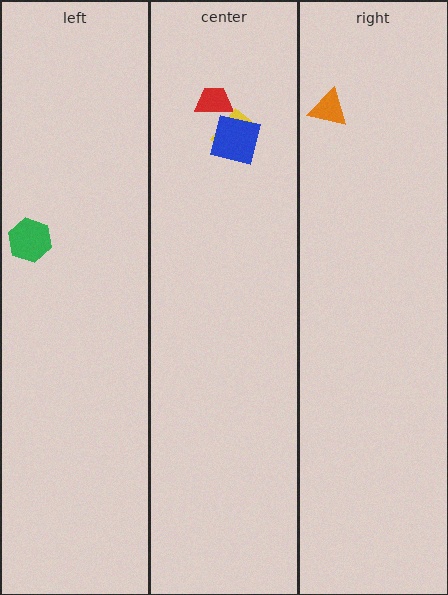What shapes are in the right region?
The orange triangle.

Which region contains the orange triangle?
The right region.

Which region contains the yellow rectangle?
The center region.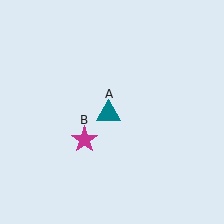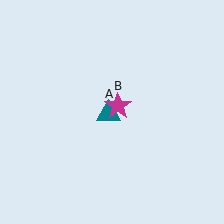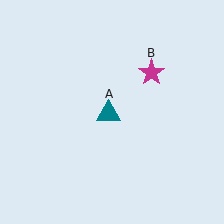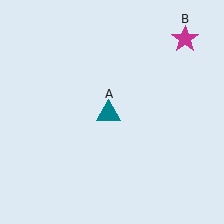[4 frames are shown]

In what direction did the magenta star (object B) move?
The magenta star (object B) moved up and to the right.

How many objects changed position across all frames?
1 object changed position: magenta star (object B).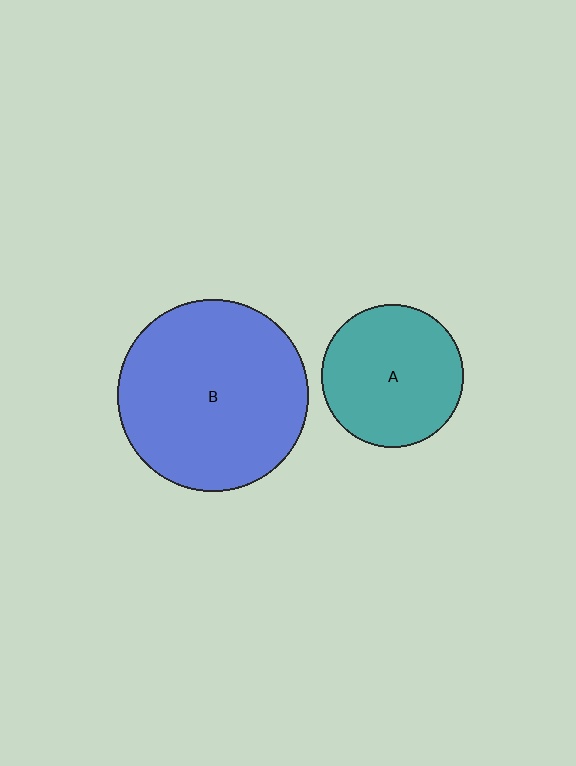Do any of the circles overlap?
No, none of the circles overlap.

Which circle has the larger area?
Circle B (blue).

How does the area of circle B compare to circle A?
Approximately 1.8 times.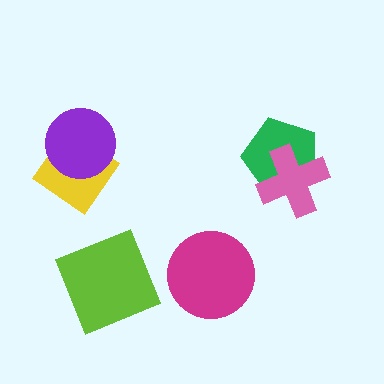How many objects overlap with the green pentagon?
1 object overlaps with the green pentagon.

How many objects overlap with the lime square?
0 objects overlap with the lime square.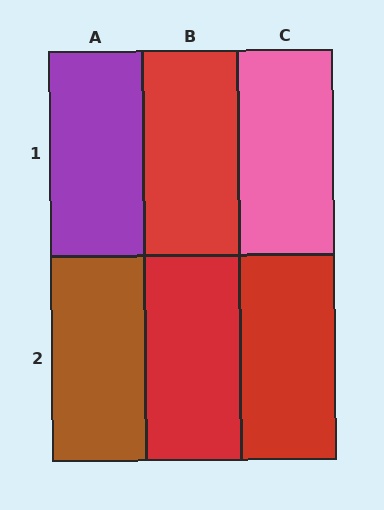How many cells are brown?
1 cell is brown.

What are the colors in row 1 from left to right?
Purple, red, pink.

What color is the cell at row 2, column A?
Brown.